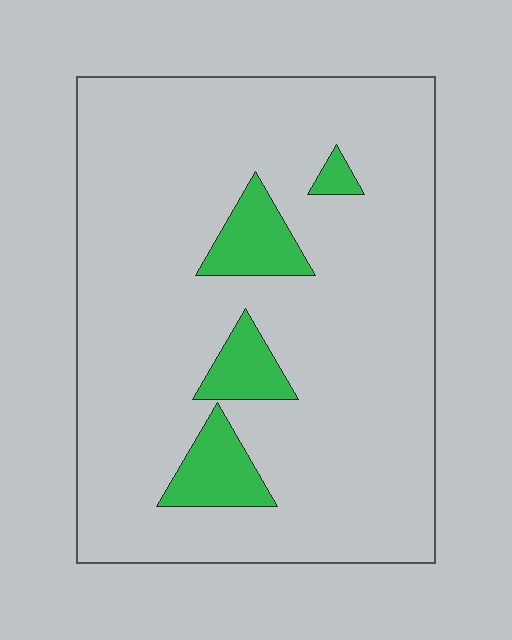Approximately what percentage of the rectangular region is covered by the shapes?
Approximately 10%.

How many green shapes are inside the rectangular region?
4.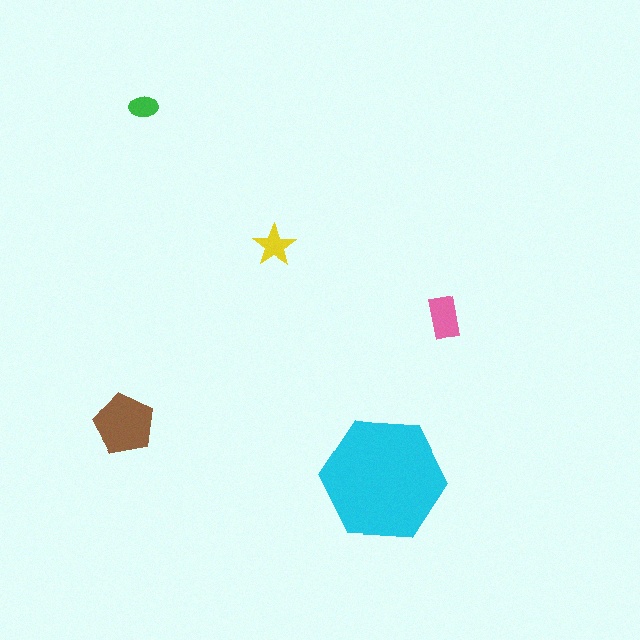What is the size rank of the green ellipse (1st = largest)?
5th.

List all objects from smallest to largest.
The green ellipse, the yellow star, the pink rectangle, the brown pentagon, the cyan hexagon.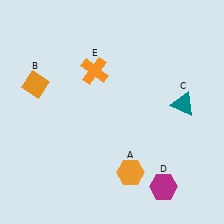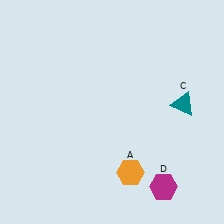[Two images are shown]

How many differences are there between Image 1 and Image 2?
There are 2 differences between the two images.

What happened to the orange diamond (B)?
The orange diamond (B) was removed in Image 2. It was in the top-left area of Image 1.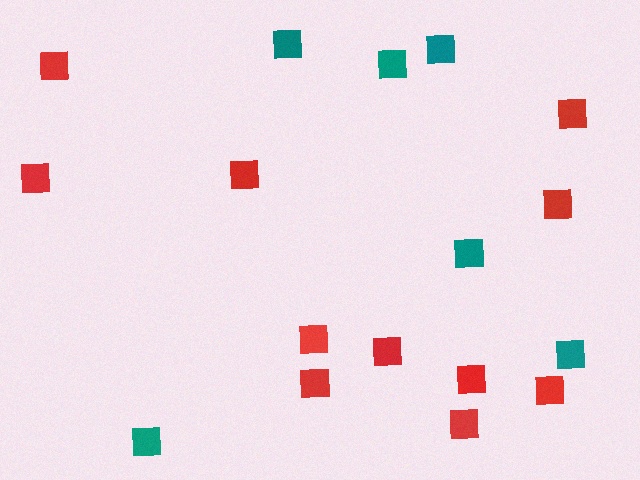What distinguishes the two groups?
There are 2 groups: one group of red squares (11) and one group of teal squares (6).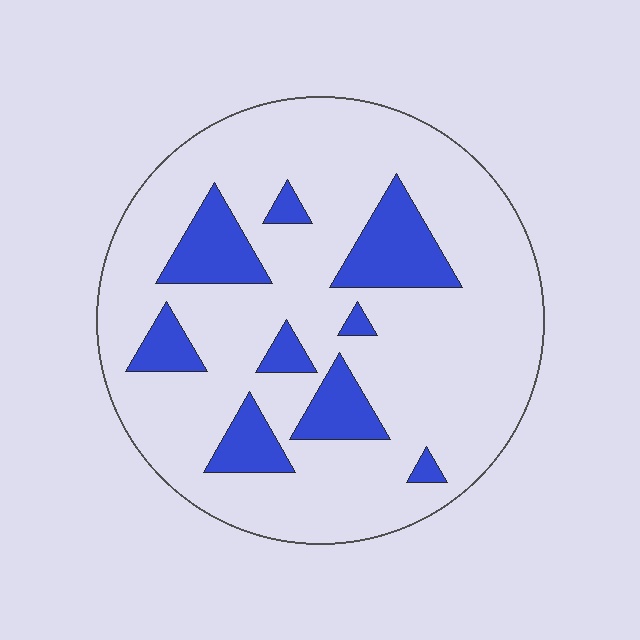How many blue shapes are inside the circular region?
9.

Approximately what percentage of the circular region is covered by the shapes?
Approximately 20%.